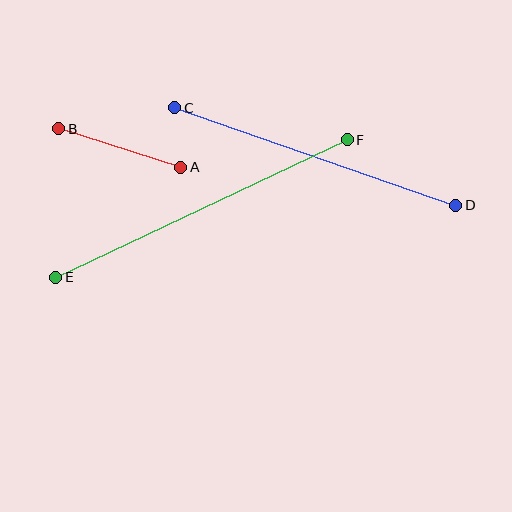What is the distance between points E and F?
The distance is approximately 322 pixels.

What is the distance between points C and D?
The distance is approximately 298 pixels.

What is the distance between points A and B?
The distance is approximately 128 pixels.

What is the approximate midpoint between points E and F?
The midpoint is at approximately (201, 209) pixels.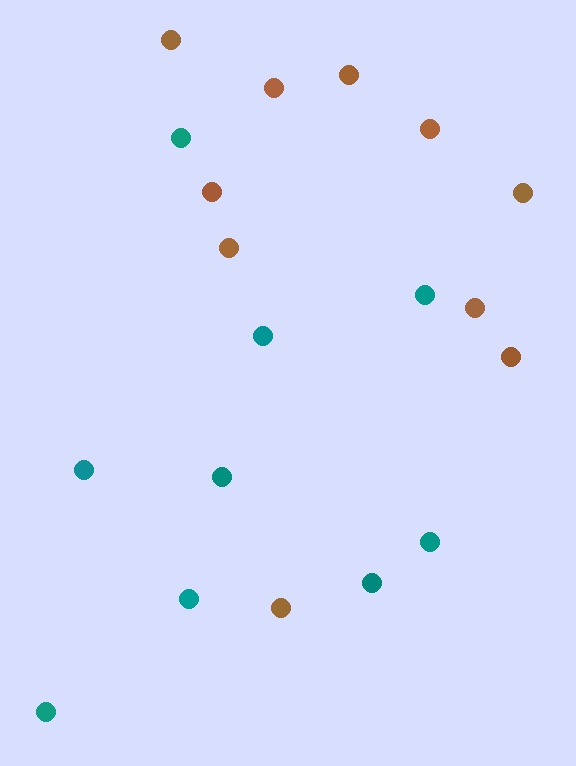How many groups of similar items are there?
There are 2 groups: one group of brown circles (10) and one group of teal circles (9).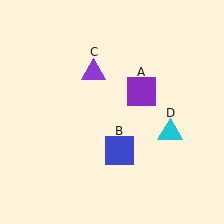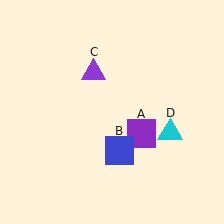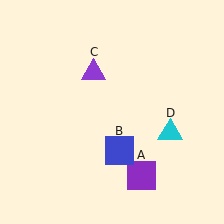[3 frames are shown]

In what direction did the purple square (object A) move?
The purple square (object A) moved down.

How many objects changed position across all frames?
1 object changed position: purple square (object A).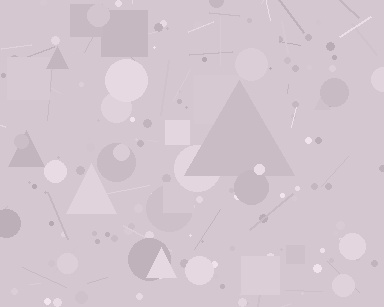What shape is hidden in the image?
A triangle is hidden in the image.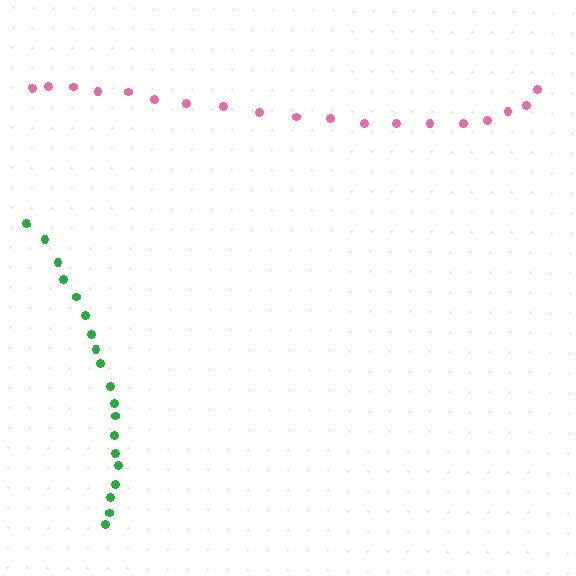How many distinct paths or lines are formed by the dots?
There are 2 distinct paths.